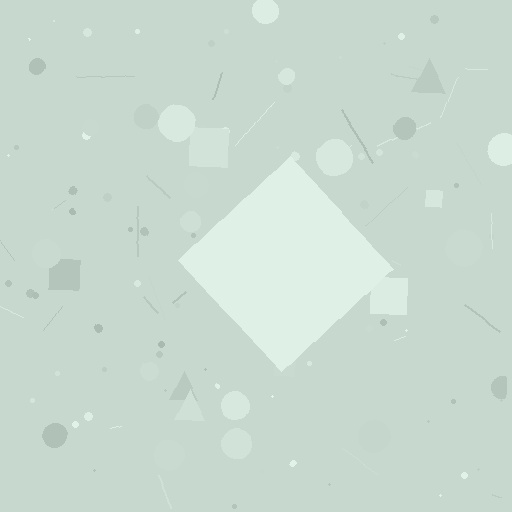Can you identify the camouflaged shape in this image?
The camouflaged shape is a diamond.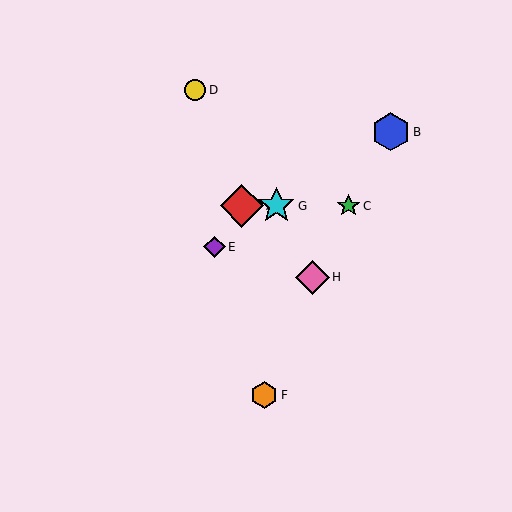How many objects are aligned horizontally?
3 objects (A, C, G) are aligned horizontally.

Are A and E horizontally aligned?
No, A is at y≈206 and E is at y≈247.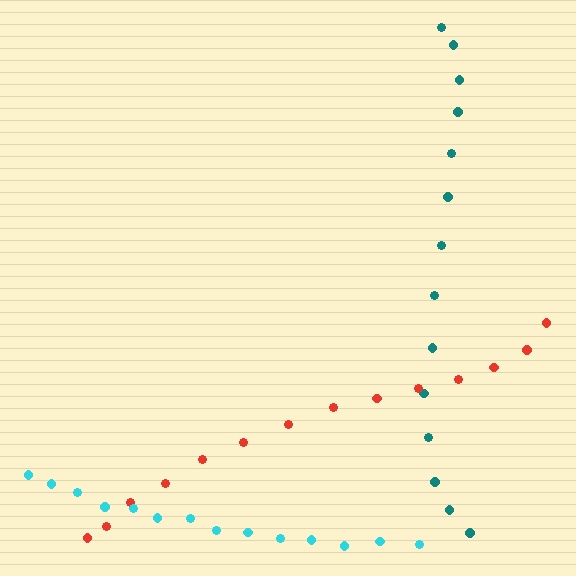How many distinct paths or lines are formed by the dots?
There are 3 distinct paths.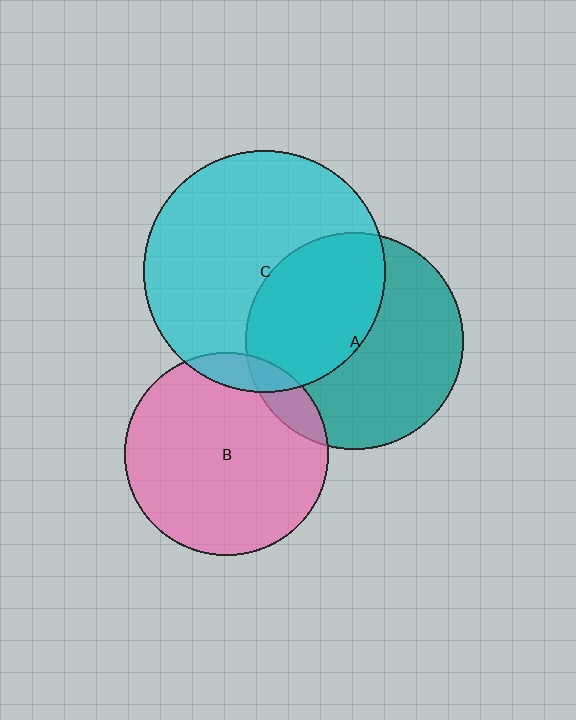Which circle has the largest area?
Circle C (cyan).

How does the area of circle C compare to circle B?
Approximately 1.4 times.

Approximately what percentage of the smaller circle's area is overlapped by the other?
Approximately 45%.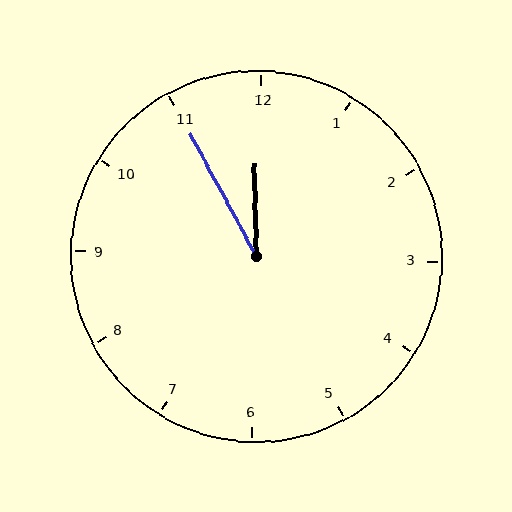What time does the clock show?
11:55.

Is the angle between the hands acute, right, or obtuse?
It is acute.